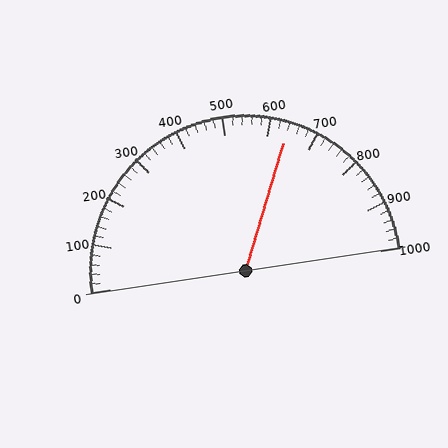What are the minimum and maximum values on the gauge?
The gauge ranges from 0 to 1000.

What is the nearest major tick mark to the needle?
The nearest major tick mark is 600.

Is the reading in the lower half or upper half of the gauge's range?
The reading is in the upper half of the range (0 to 1000).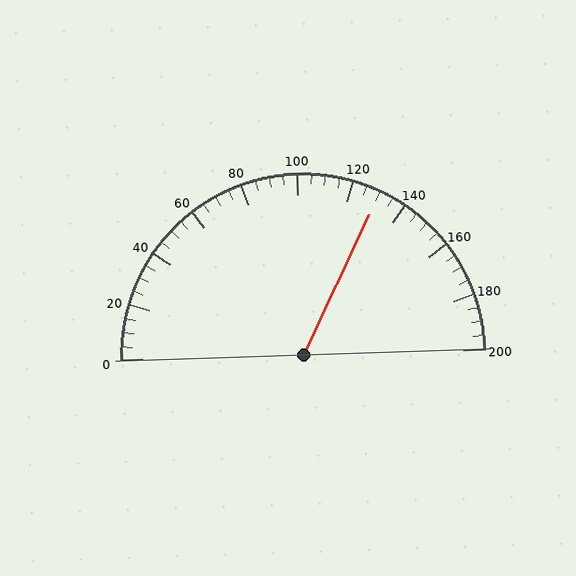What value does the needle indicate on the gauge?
The needle indicates approximately 130.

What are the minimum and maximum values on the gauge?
The gauge ranges from 0 to 200.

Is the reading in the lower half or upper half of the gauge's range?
The reading is in the upper half of the range (0 to 200).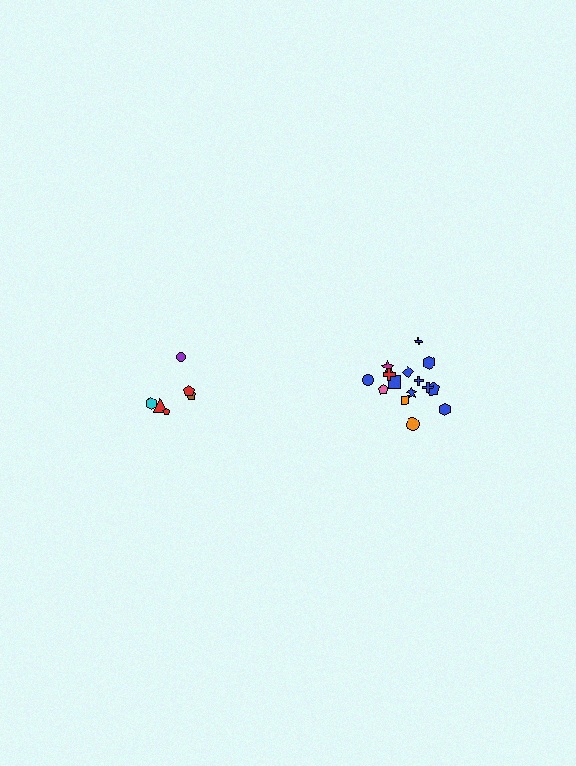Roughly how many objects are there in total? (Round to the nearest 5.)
Roughly 20 objects in total.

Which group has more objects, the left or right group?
The right group.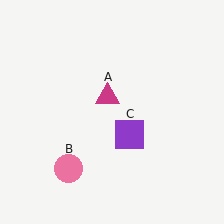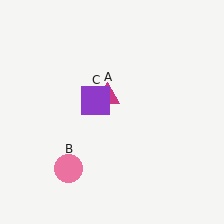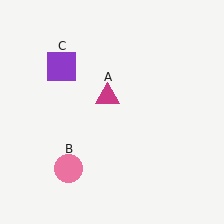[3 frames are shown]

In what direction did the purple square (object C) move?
The purple square (object C) moved up and to the left.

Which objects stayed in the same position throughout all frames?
Magenta triangle (object A) and pink circle (object B) remained stationary.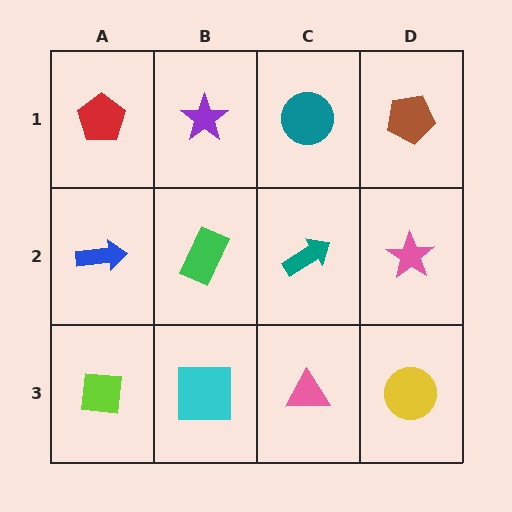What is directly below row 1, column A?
A blue arrow.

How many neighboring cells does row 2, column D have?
3.